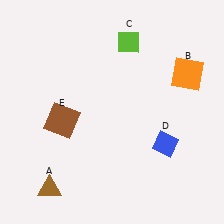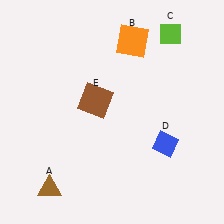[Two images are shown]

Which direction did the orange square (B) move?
The orange square (B) moved left.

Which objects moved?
The objects that moved are: the orange square (B), the lime diamond (C), the brown square (E).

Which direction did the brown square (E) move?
The brown square (E) moved right.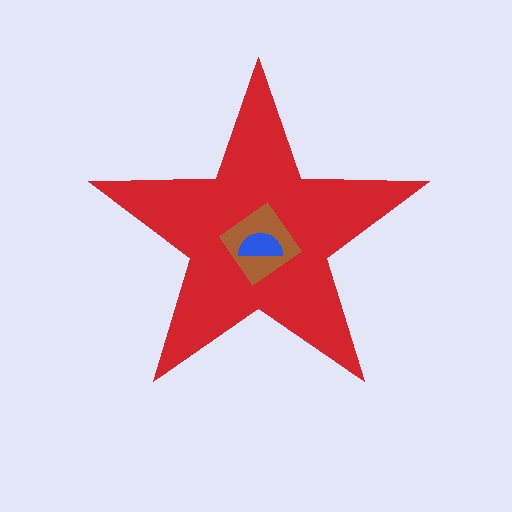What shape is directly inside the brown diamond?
The blue semicircle.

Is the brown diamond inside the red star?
Yes.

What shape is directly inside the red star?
The brown diamond.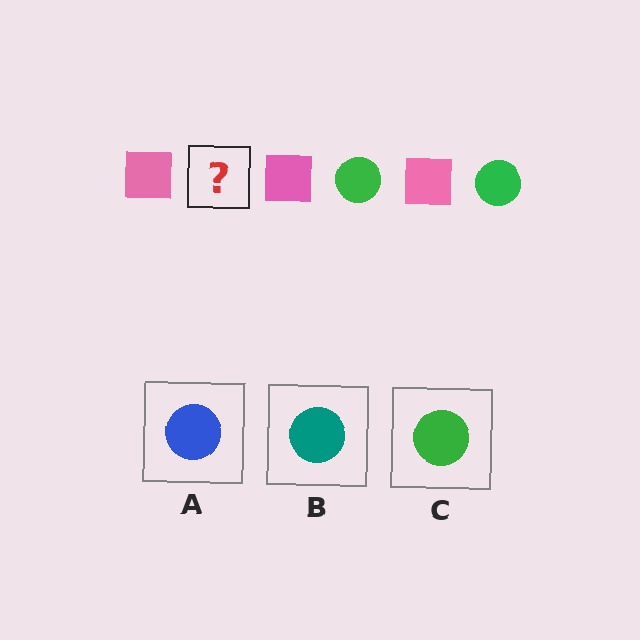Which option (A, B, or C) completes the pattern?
C.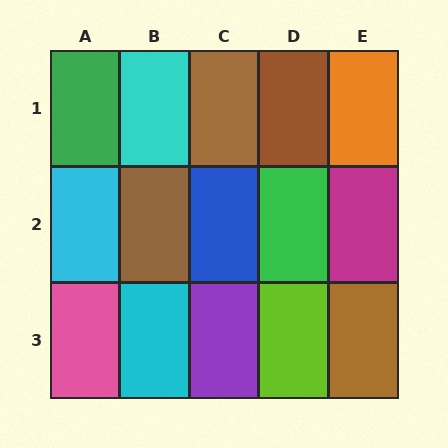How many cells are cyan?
3 cells are cyan.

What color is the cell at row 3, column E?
Brown.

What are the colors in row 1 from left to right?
Green, cyan, brown, brown, orange.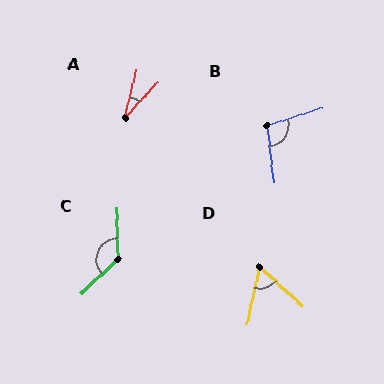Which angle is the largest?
C, at approximately 132 degrees.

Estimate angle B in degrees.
Approximately 101 degrees.